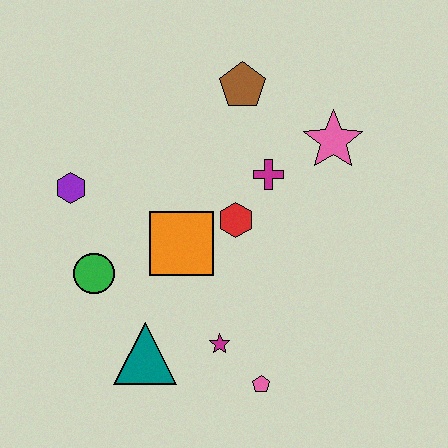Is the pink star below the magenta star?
No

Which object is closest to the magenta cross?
The red hexagon is closest to the magenta cross.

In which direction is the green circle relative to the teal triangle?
The green circle is above the teal triangle.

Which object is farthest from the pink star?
The teal triangle is farthest from the pink star.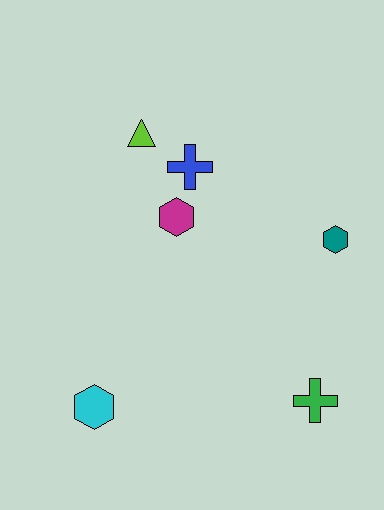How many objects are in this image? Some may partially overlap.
There are 6 objects.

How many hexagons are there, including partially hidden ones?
There are 3 hexagons.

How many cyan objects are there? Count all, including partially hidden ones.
There is 1 cyan object.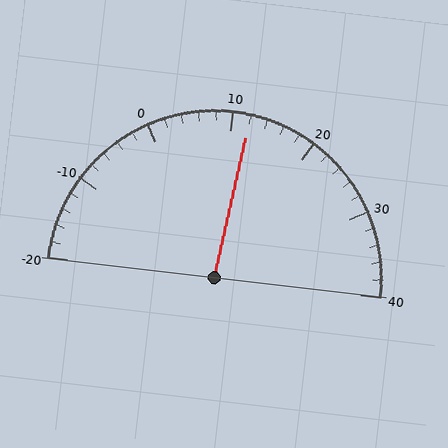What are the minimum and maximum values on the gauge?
The gauge ranges from -20 to 40.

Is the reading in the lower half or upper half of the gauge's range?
The reading is in the upper half of the range (-20 to 40).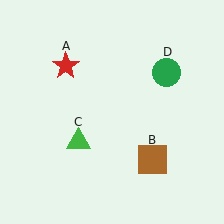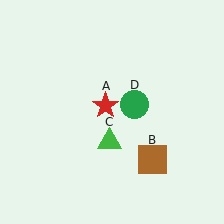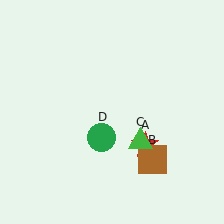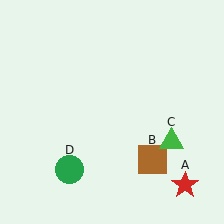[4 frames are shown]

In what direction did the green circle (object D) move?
The green circle (object D) moved down and to the left.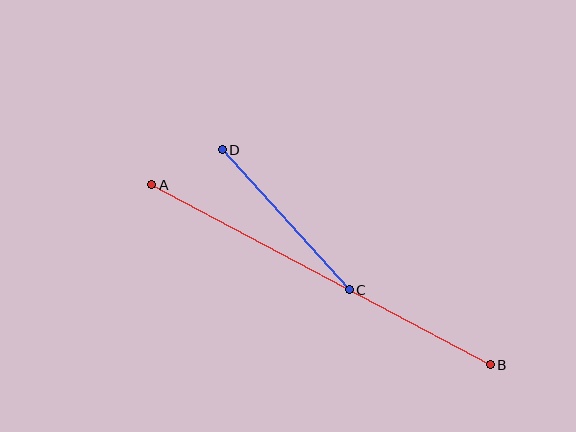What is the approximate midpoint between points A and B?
The midpoint is at approximately (321, 275) pixels.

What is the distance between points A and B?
The distance is approximately 383 pixels.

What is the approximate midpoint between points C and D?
The midpoint is at approximately (286, 220) pixels.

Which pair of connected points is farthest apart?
Points A and B are farthest apart.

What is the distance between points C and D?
The distance is approximately 189 pixels.